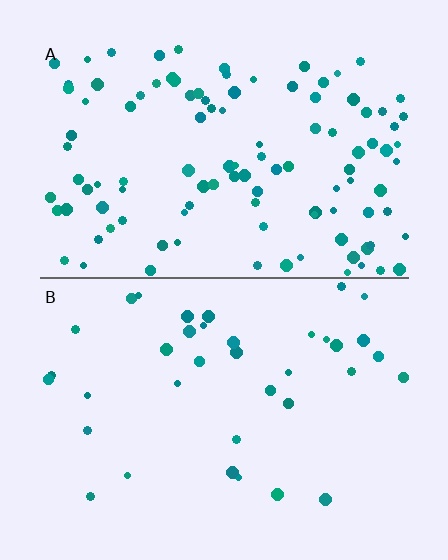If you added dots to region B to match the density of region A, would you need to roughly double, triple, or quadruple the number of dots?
Approximately triple.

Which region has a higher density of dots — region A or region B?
A (the top).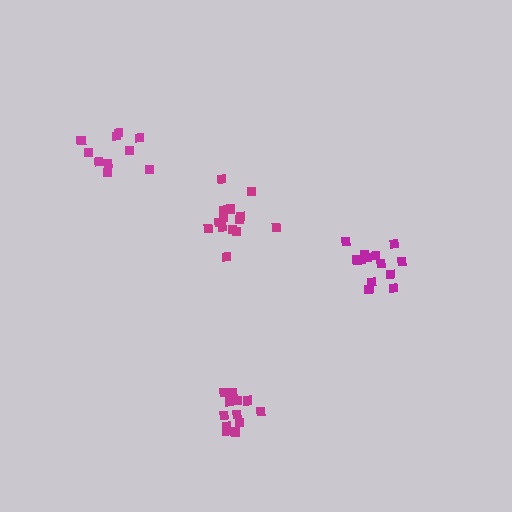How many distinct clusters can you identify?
There are 4 distinct clusters.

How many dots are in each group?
Group 1: 10 dots, Group 2: 13 dots, Group 3: 14 dots, Group 4: 13 dots (50 total).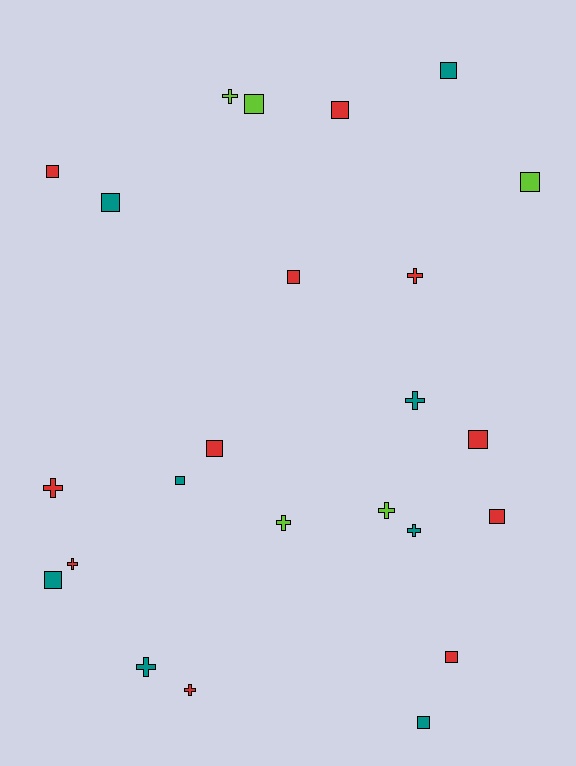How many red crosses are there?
There are 4 red crosses.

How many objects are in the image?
There are 24 objects.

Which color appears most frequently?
Red, with 11 objects.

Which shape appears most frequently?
Square, with 14 objects.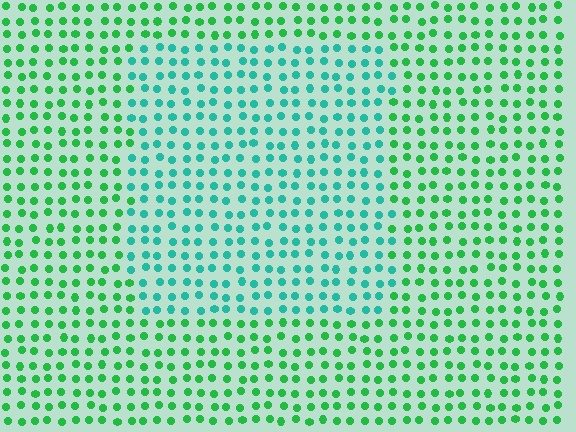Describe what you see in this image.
The image is filled with small green elements in a uniform arrangement. A rectangle-shaped region is visible where the elements are tinted to a slightly different hue, forming a subtle color boundary.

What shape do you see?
I see a rectangle.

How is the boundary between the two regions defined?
The boundary is defined purely by a slight shift in hue (about 38 degrees). Spacing, size, and orientation are identical on both sides.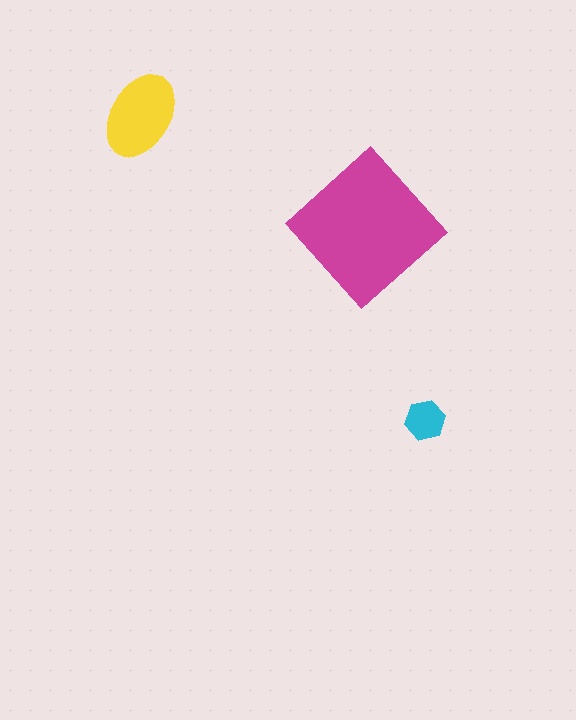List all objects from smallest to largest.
The cyan hexagon, the yellow ellipse, the magenta diamond.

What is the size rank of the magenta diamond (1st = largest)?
1st.